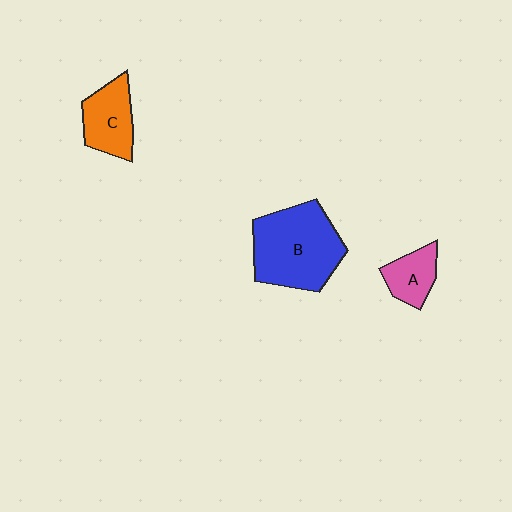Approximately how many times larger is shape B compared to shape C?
Approximately 1.9 times.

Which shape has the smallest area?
Shape A (pink).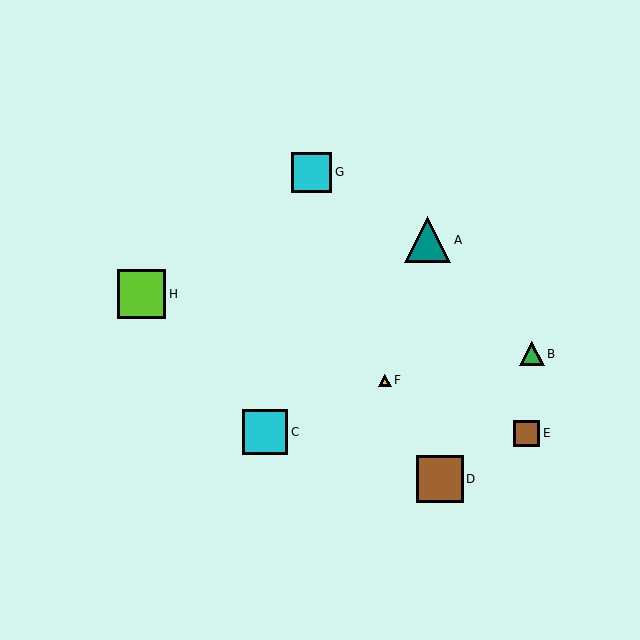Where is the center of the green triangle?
The center of the green triangle is at (532, 354).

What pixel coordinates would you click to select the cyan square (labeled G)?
Click at (311, 172) to select the cyan square G.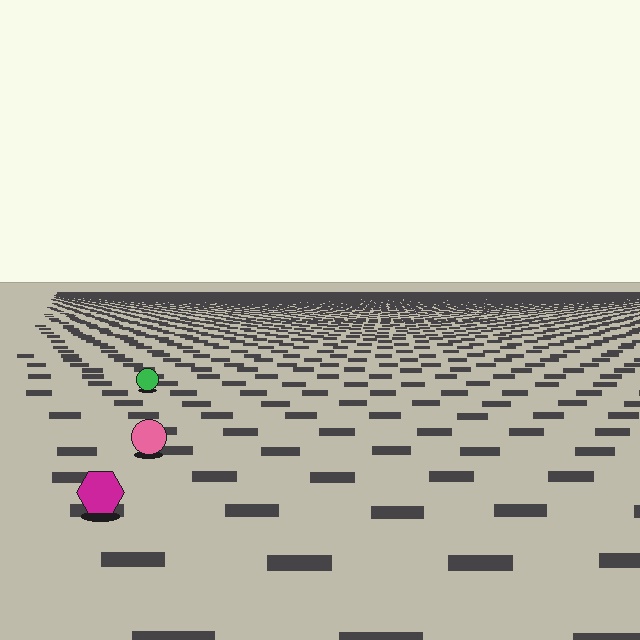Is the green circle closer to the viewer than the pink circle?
No. The pink circle is closer — you can tell from the texture gradient: the ground texture is coarser near it.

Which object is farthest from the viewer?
The green circle is farthest from the viewer. It appears smaller and the ground texture around it is denser.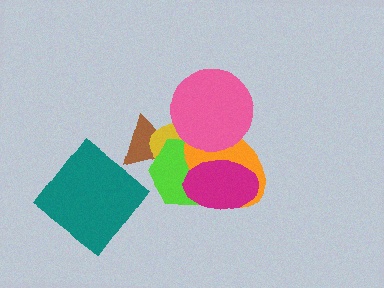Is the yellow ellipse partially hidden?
Yes, it is partially covered by another shape.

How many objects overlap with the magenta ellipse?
3 objects overlap with the magenta ellipse.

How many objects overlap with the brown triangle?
2 objects overlap with the brown triangle.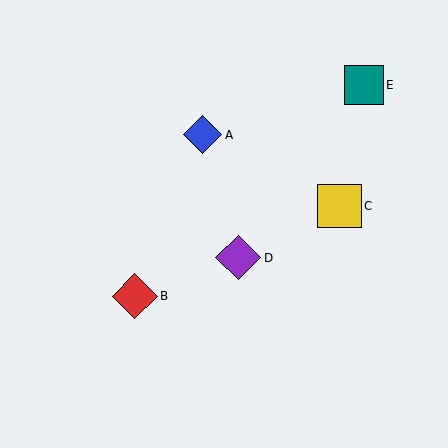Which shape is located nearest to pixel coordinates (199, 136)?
The blue diamond (labeled A) at (203, 135) is nearest to that location.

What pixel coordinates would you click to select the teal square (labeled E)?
Click at (364, 85) to select the teal square E.